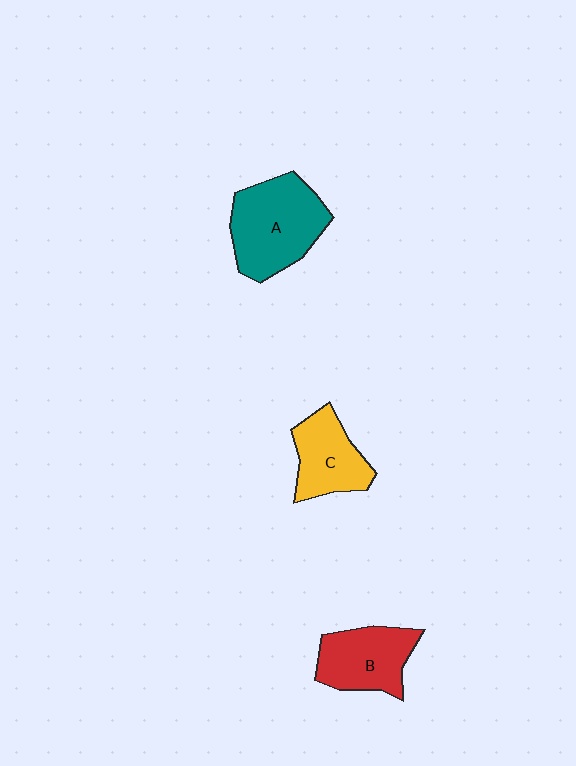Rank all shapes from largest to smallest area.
From largest to smallest: A (teal), B (red), C (yellow).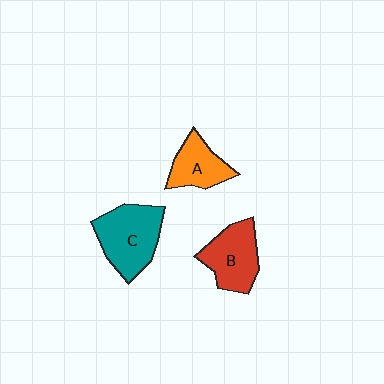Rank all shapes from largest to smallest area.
From largest to smallest: C (teal), B (red), A (orange).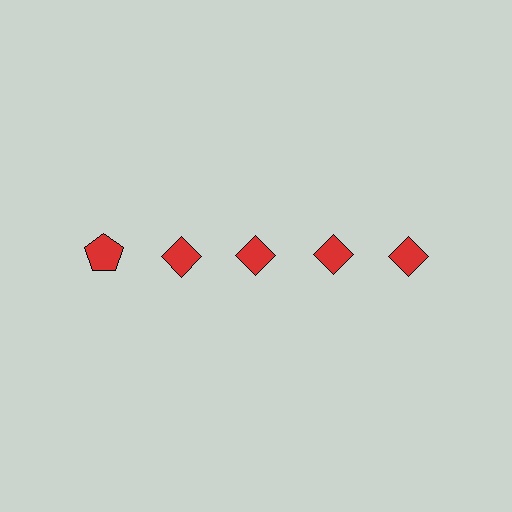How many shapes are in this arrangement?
There are 5 shapes arranged in a grid pattern.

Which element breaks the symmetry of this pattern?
The red pentagon in the top row, leftmost column breaks the symmetry. All other shapes are red diamonds.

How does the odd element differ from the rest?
It has a different shape: pentagon instead of diamond.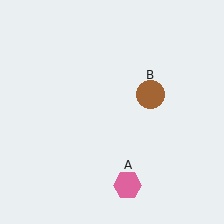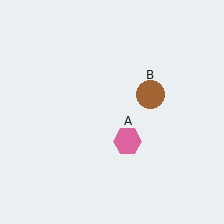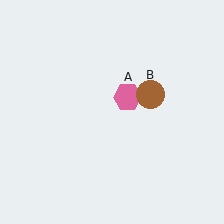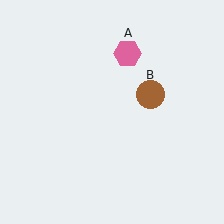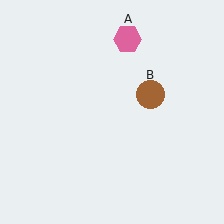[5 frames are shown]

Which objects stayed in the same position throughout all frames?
Brown circle (object B) remained stationary.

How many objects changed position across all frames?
1 object changed position: pink hexagon (object A).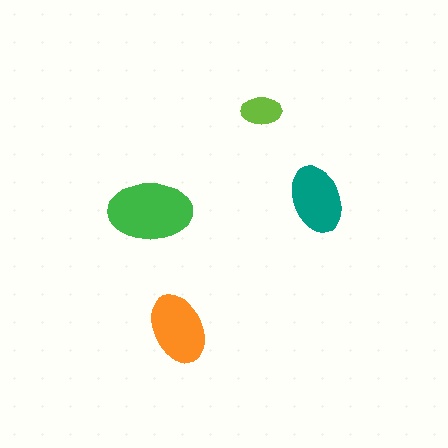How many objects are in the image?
There are 4 objects in the image.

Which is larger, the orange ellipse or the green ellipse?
The green one.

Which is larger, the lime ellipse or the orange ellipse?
The orange one.